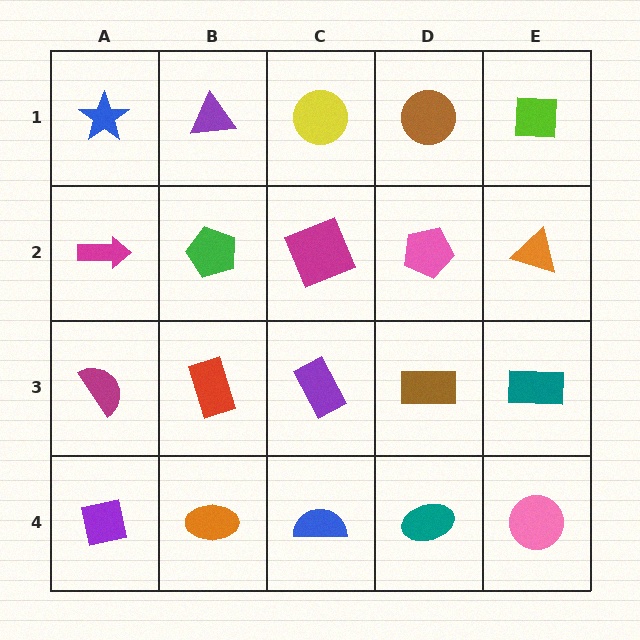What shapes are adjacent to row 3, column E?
An orange triangle (row 2, column E), a pink circle (row 4, column E), a brown rectangle (row 3, column D).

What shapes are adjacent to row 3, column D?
A pink pentagon (row 2, column D), a teal ellipse (row 4, column D), a purple rectangle (row 3, column C), a teal rectangle (row 3, column E).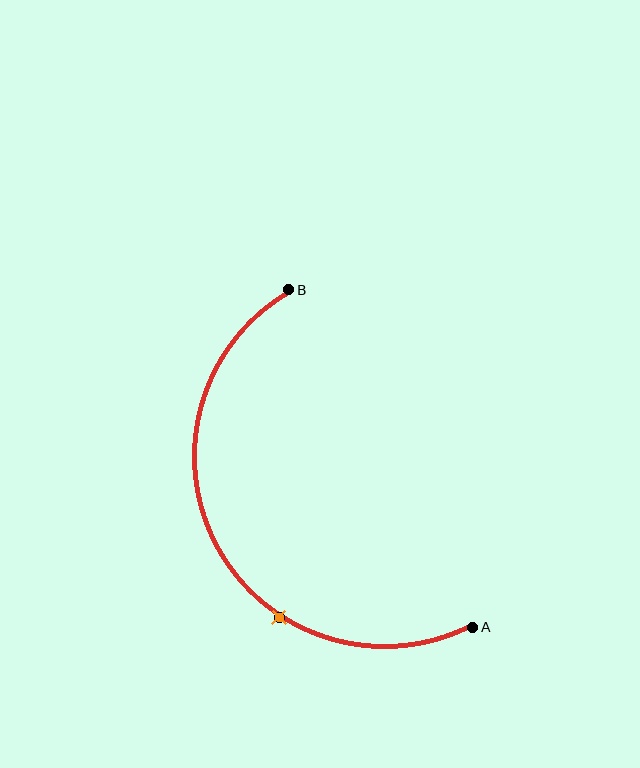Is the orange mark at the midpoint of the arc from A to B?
No. The orange mark lies on the arc but is closer to endpoint A. The arc midpoint would be at the point on the curve equidistant along the arc from both A and B.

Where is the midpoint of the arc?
The arc midpoint is the point on the curve farthest from the straight line joining A and B. It sits to the left of that line.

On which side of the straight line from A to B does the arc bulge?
The arc bulges to the left of the straight line connecting A and B.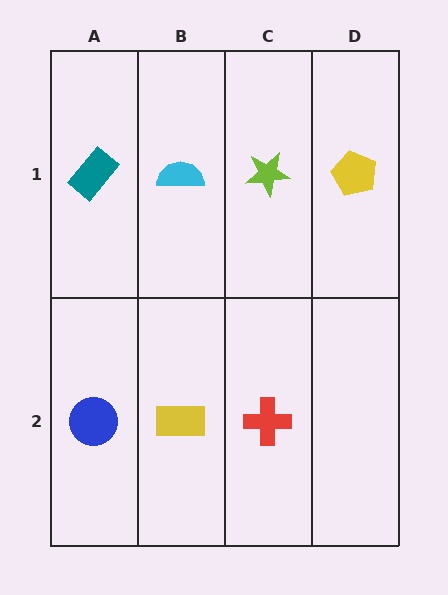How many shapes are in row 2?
3 shapes.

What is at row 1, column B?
A cyan semicircle.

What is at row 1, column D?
A yellow pentagon.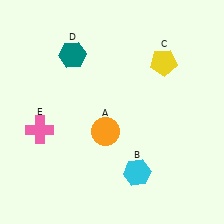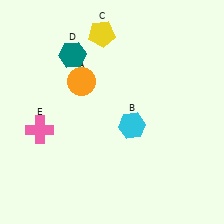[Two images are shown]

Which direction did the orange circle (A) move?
The orange circle (A) moved up.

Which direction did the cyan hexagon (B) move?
The cyan hexagon (B) moved up.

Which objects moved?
The objects that moved are: the orange circle (A), the cyan hexagon (B), the yellow pentagon (C).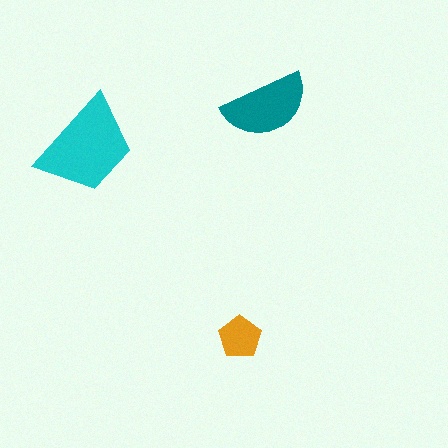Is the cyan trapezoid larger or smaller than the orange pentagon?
Larger.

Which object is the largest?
The cyan trapezoid.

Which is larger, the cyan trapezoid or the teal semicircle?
The cyan trapezoid.